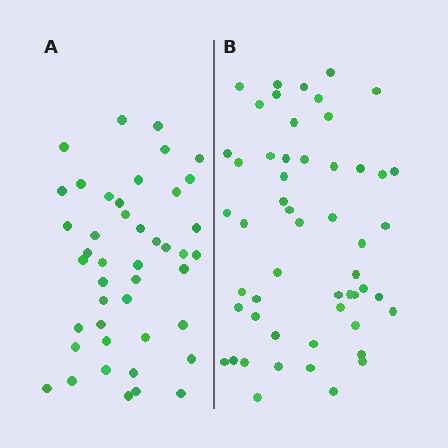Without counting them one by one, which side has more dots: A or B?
Region B (the right region) has more dots.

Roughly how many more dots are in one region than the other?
Region B has roughly 8 or so more dots than region A.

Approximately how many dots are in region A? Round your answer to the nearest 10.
About 40 dots. (The exact count is 44, which rounds to 40.)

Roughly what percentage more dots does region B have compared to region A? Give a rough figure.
About 20% more.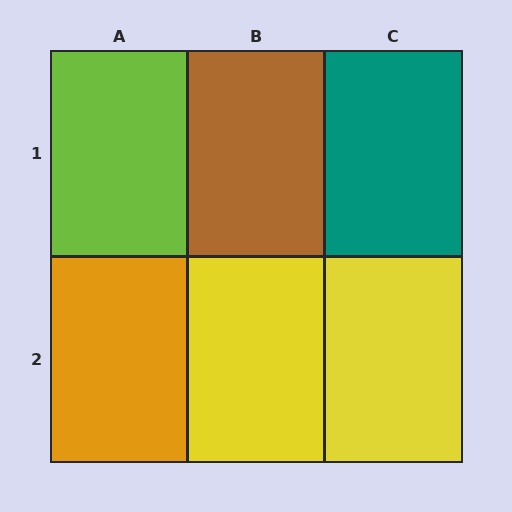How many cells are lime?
1 cell is lime.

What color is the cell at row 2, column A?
Orange.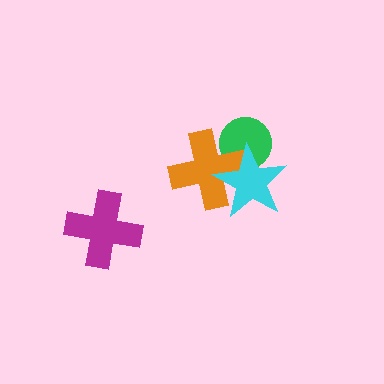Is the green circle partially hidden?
Yes, it is partially covered by another shape.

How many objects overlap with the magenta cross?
0 objects overlap with the magenta cross.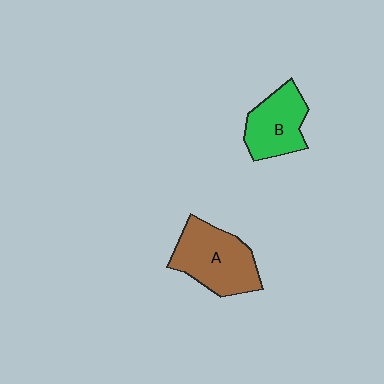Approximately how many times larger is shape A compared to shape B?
Approximately 1.3 times.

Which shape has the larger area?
Shape A (brown).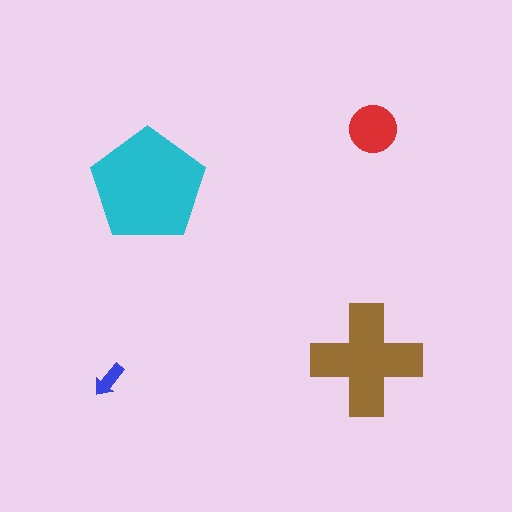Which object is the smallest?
The blue arrow.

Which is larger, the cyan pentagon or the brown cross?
The cyan pentagon.